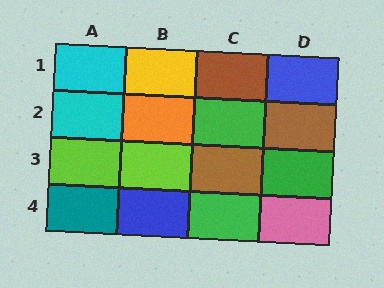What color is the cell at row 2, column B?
Orange.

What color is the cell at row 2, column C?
Green.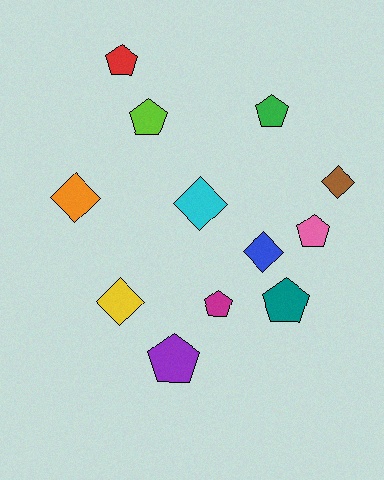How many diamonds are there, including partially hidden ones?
There are 5 diamonds.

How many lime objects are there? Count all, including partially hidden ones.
There is 1 lime object.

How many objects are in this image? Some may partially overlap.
There are 12 objects.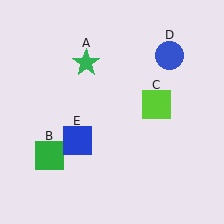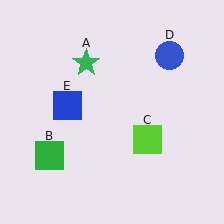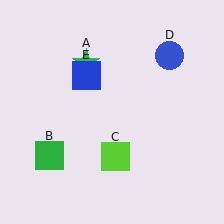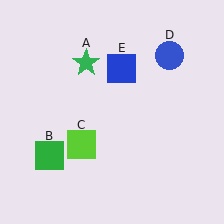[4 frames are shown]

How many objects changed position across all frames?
2 objects changed position: lime square (object C), blue square (object E).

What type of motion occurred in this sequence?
The lime square (object C), blue square (object E) rotated clockwise around the center of the scene.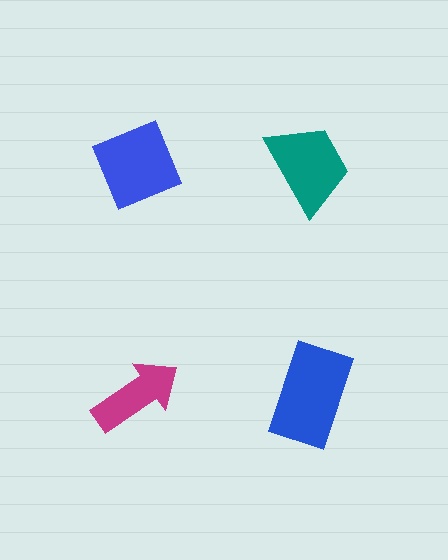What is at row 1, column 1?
A blue diamond.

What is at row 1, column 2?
A teal trapezoid.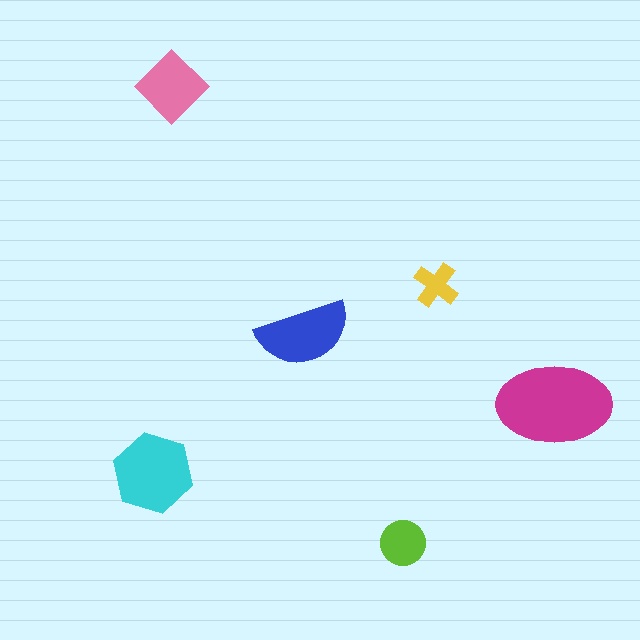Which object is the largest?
The magenta ellipse.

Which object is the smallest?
The yellow cross.